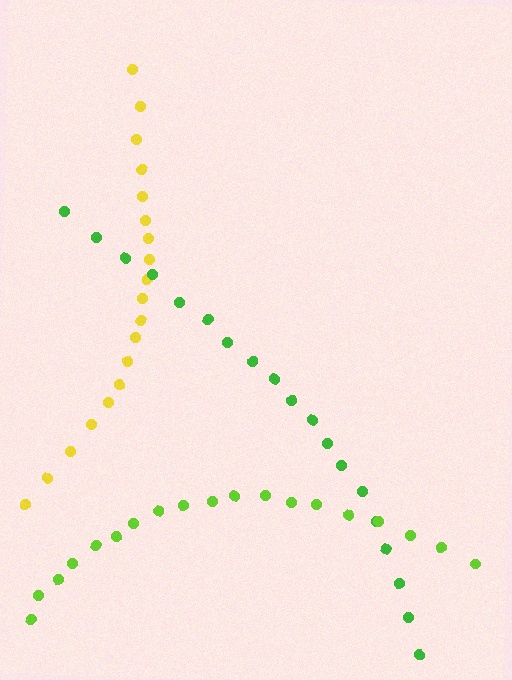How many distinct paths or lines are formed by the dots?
There are 3 distinct paths.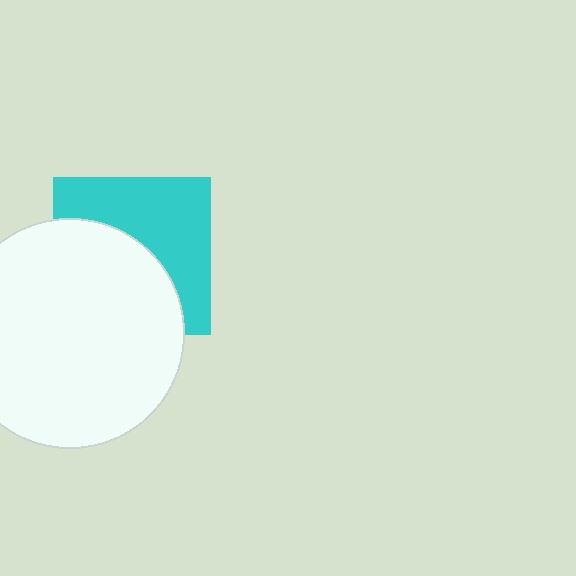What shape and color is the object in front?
The object in front is a white circle.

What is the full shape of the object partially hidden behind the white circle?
The partially hidden object is a cyan square.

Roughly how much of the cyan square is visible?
About half of it is visible (roughly 50%).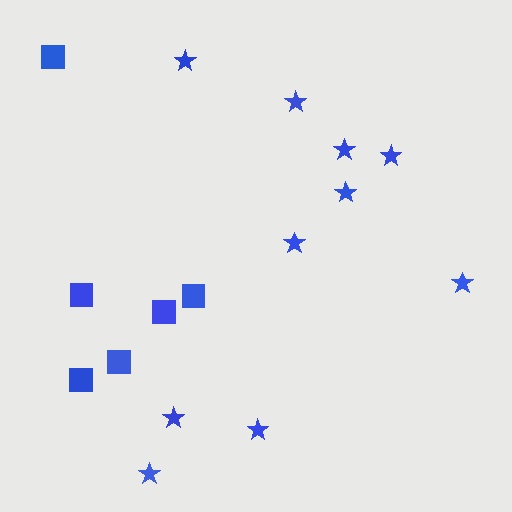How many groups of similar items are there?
There are 2 groups: one group of squares (6) and one group of stars (10).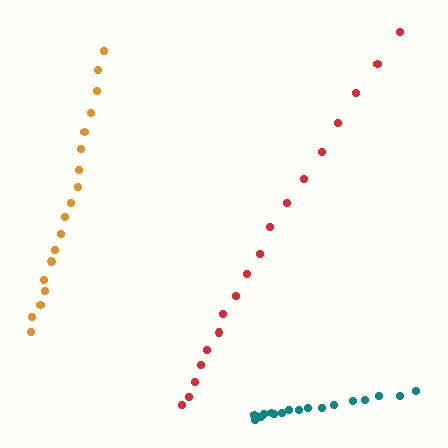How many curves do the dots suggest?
There are 3 distinct paths.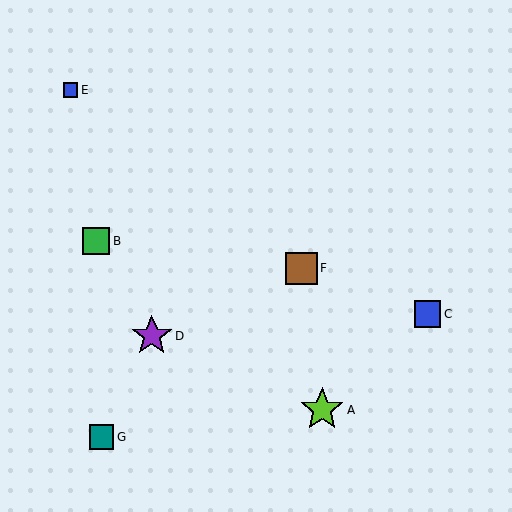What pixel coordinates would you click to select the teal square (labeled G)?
Click at (102, 437) to select the teal square G.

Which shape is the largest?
The lime star (labeled A) is the largest.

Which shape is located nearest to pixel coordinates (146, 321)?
The purple star (labeled D) at (152, 336) is nearest to that location.